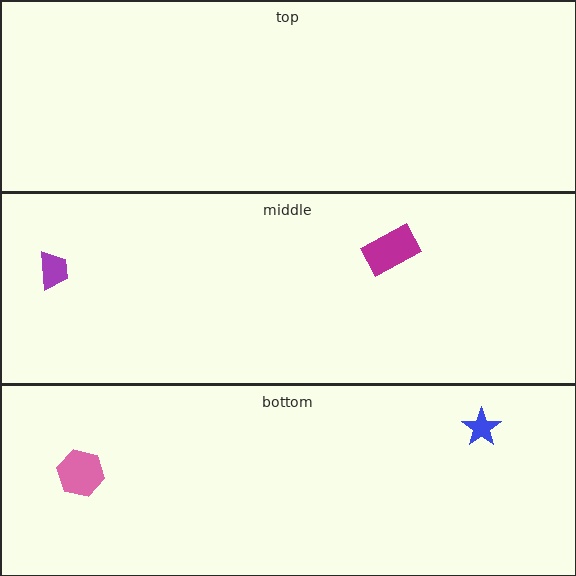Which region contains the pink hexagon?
The bottom region.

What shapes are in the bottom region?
The blue star, the pink hexagon.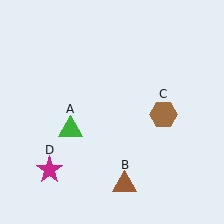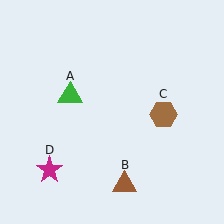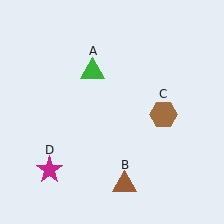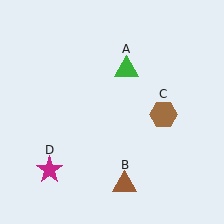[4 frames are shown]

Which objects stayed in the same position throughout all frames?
Brown triangle (object B) and brown hexagon (object C) and magenta star (object D) remained stationary.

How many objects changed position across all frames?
1 object changed position: green triangle (object A).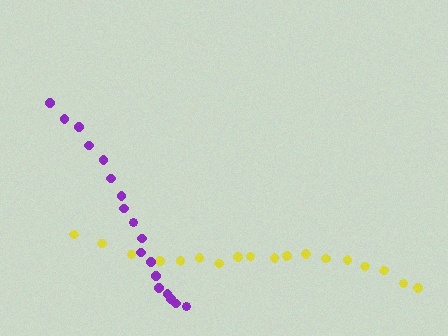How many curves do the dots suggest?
There are 2 distinct paths.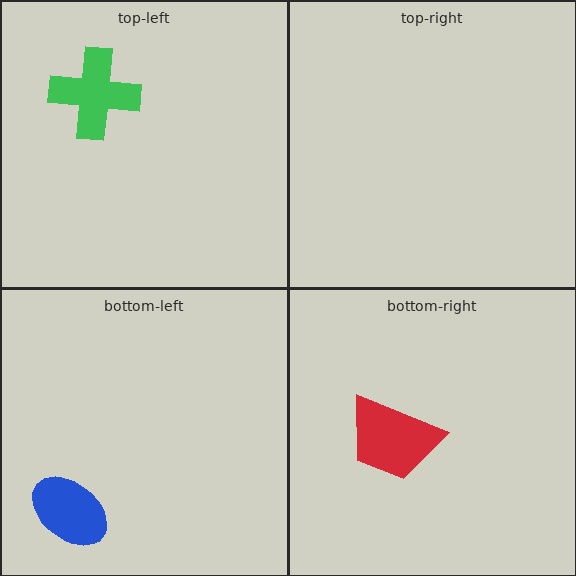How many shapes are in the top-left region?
1.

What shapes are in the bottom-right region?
The red trapezoid.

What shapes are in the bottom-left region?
The blue ellipse.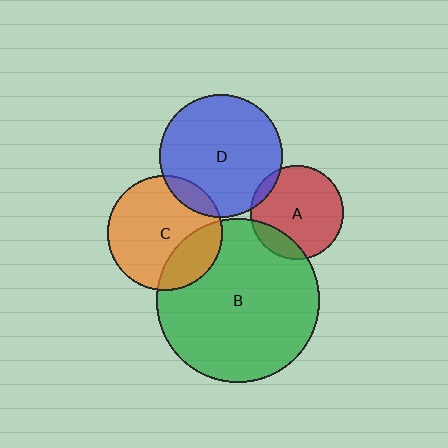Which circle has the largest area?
Circle B (green).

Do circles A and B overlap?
Yes.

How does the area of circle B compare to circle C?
Approximately 2.0 times.